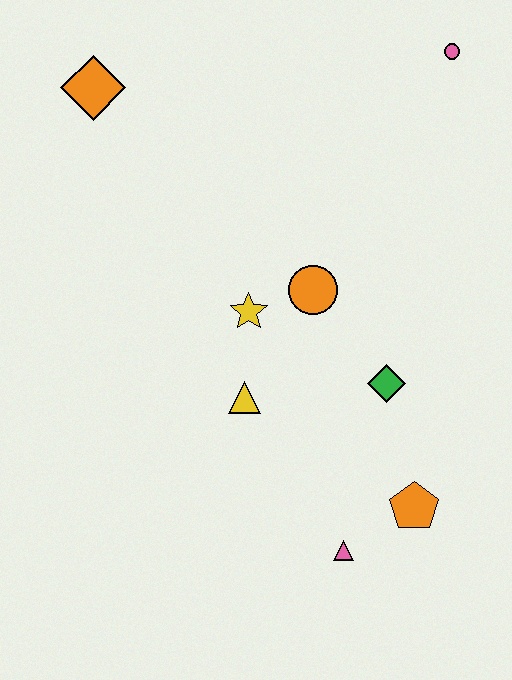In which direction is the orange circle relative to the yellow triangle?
The orange circle is above the yellow triangle.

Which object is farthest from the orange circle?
The orange diamond is farthest from the orange circle.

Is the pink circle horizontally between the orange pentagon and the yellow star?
No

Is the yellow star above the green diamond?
Yes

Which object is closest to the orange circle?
The yellow star is closest to the orange circle.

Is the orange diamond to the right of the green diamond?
No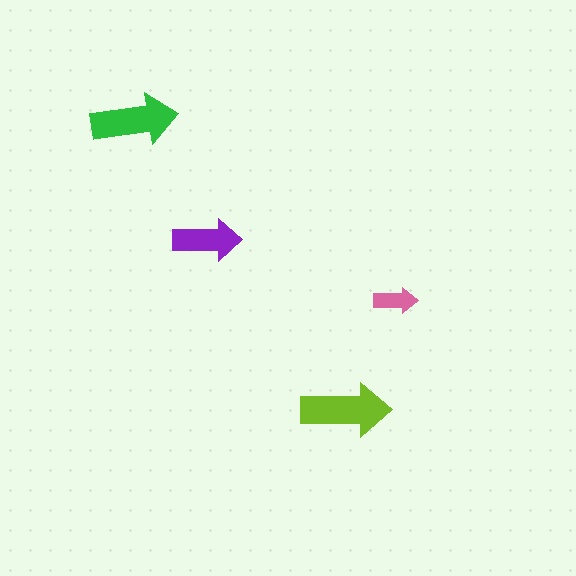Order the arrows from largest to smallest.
the lime one, the green one, the purple one, the pink one.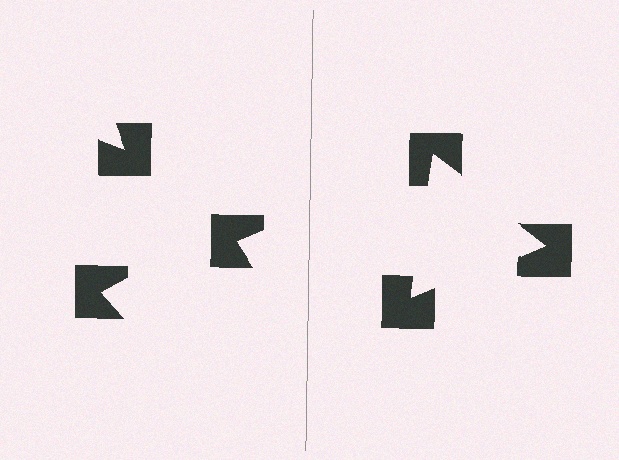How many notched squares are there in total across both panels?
6 — 3 on each side.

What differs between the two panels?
The notched squares are positioned identically on both sides; only the wedge orientations differ. On the right they align to a triangle; on the left they are misaligned.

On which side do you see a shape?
An illusory triangle appears on the right side. On the left side the wedge cuts are rotated, so no coherent shape forms.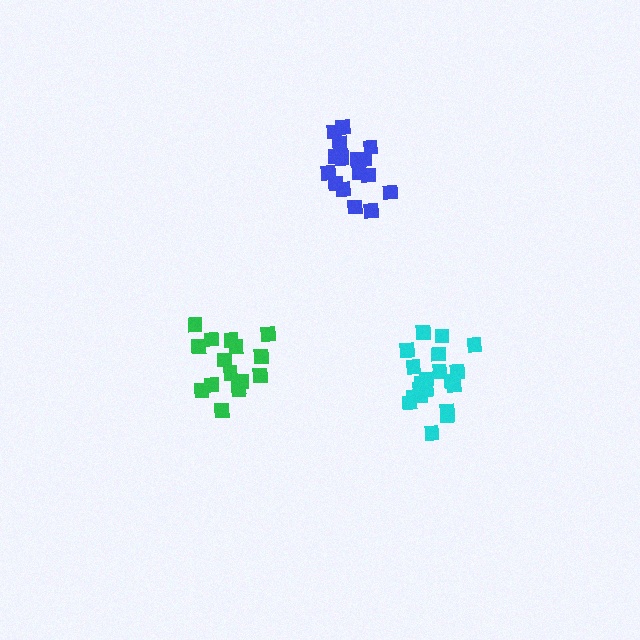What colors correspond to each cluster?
The clusters are colored: blue, green, cyan.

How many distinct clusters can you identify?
There are 3 distinct clusters.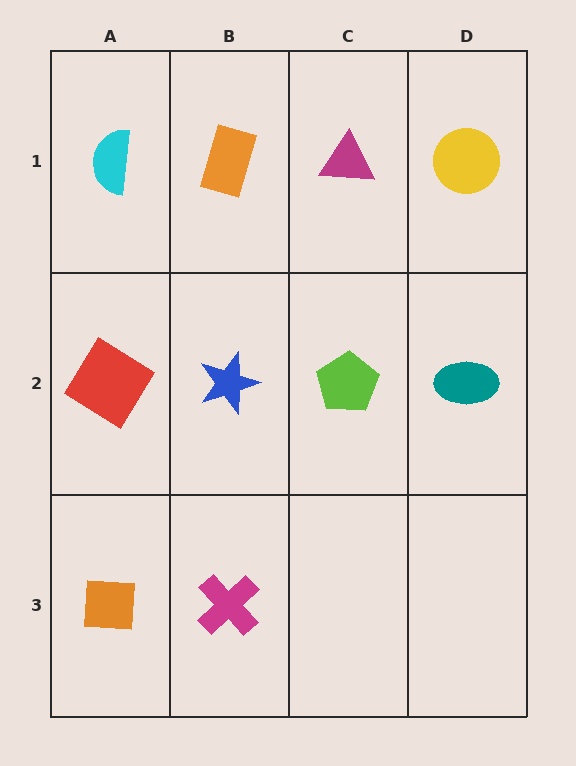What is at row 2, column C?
A lime pentagon.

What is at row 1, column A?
A cyan semicircle.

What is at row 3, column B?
A magenta cross.